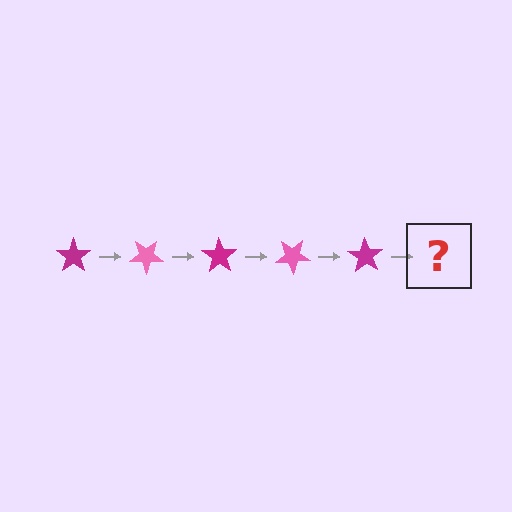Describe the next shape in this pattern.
It should be a pink star, rotated 175 degrees from the start.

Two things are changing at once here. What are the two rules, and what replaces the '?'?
The two rules are that it rotates 35 degrees each step and the color cycles through magenta and pink. The '?' should be a pink star, rotated 175 degrees from the start.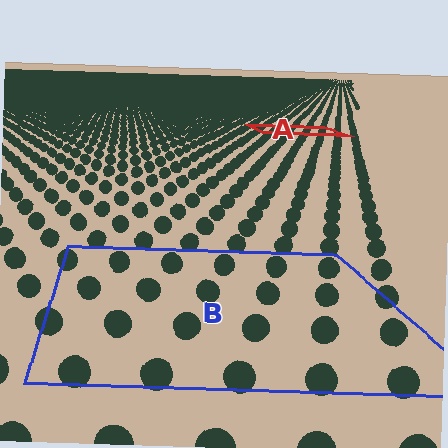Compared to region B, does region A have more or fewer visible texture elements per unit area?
Region A has more texture elements per unit area — they are packed more densely because it is farther away.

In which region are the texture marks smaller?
The texture marks are smaller in region A, because it is farther away.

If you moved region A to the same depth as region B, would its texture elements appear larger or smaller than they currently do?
They would appear larger. At a closer depth, the same texture elements are projected at a bigger on-screen size.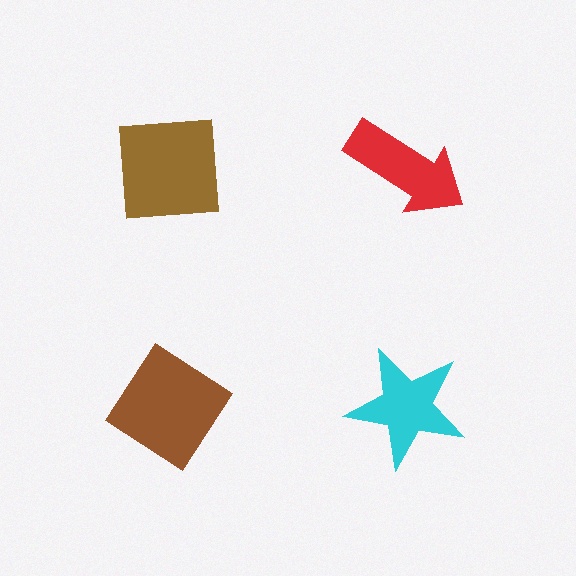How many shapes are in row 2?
2 shapes.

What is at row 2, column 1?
A brown diamond.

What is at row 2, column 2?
A cyan star.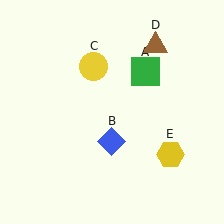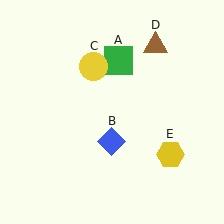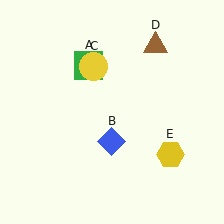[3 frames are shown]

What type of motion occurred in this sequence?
The green square (object A) rotated counterclockwise around the center of the scene.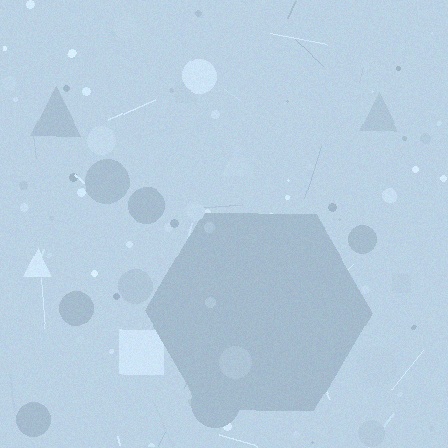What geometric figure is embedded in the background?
A hexagon is embedded in the background.